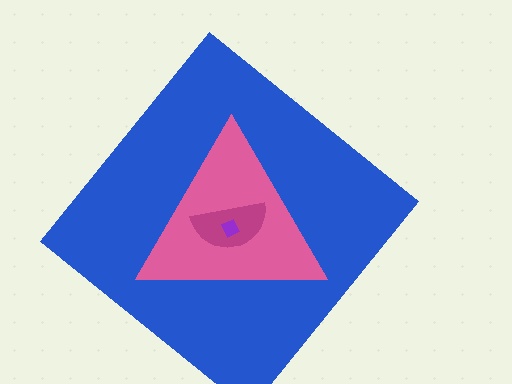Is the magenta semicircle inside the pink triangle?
Yes.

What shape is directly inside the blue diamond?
The pink triangle.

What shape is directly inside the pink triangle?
The magenta semicircle.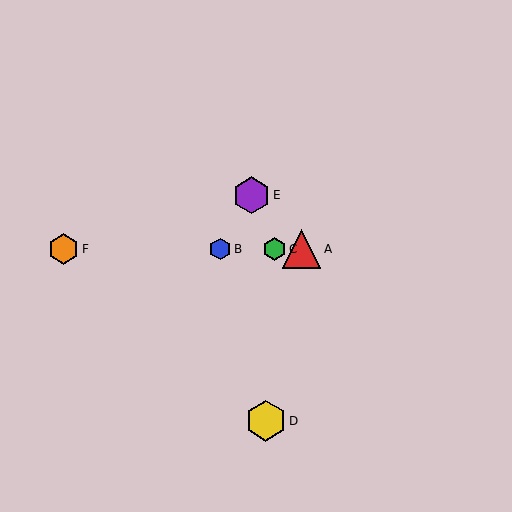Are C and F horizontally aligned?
Yes, both are at y≈249.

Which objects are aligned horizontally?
Objects A, B, C, F are aligned horizontally.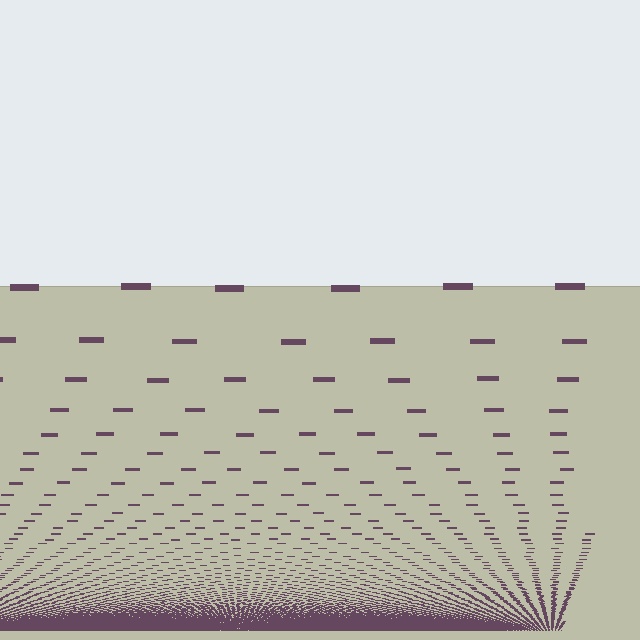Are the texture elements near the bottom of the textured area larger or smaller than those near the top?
Smaller. The gradient is inverted — elements near the bottom are smaller and denser.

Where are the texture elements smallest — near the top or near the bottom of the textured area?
Near the bottom.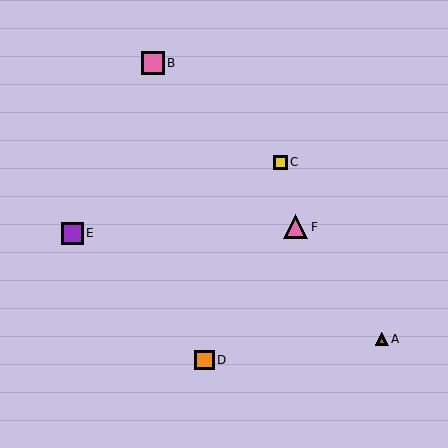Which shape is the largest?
The pink triangle (labeled F) is the largest.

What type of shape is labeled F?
Shape F is a pink triangle.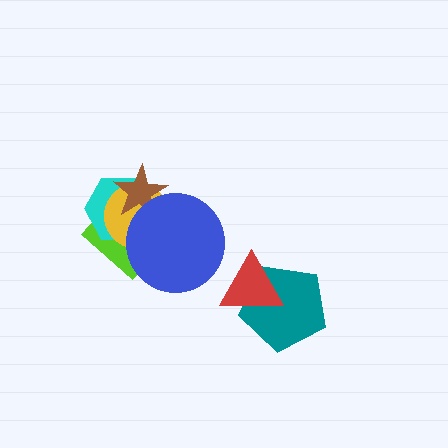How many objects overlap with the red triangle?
1 object overlaps with the red triangle.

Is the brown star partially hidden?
Yes, it is partially covered by another shape.